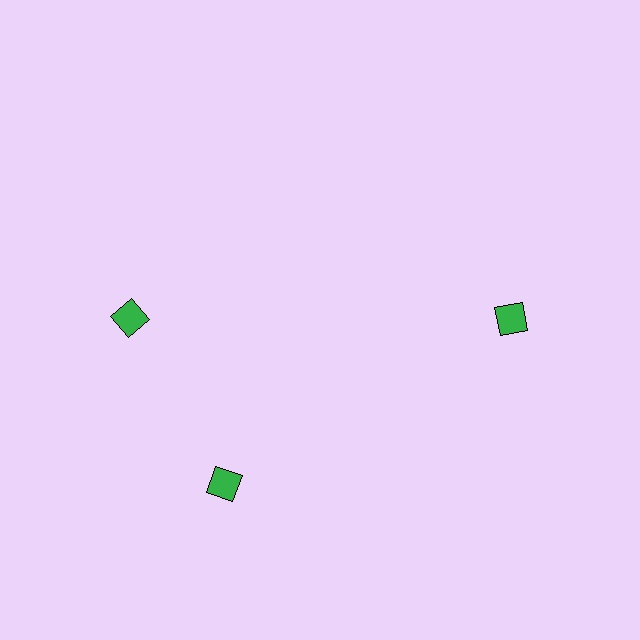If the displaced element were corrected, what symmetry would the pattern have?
It would have 3-fold rotational symmetry — the pattern would map onto itself every 120 degrees.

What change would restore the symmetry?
The symmetry would be restored by rotating it back into even spacing with its neighbors so that all 3 diamonds sit at equal angles and equal distance from the center.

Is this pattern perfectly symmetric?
No. The 3 green diamonds are arranged in a ring, but one element near the 11 o'clock position is rotated out of alignment along the ring, breaking the 3-fold rotational symmetry.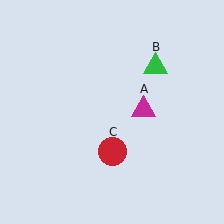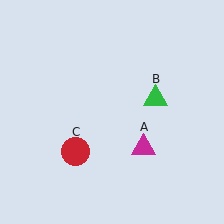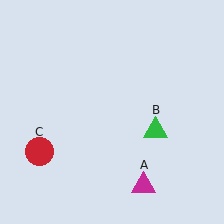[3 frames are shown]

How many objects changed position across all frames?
3 objects changed position: magenta triangle (object A), green triangle (object B), red circle (object C).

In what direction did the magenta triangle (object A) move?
The magenta triangle (object A) moved down.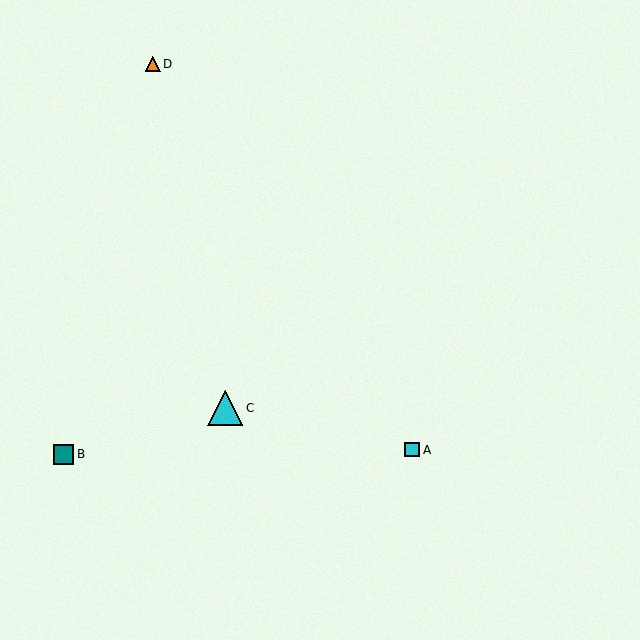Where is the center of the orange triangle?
The center of the orange triangle is at (153, 64).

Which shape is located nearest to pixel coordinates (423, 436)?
The cyan square (labeled A) at (412, 450) is nearest to that location.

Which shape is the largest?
The cyan triangle (labeled C) is the largest.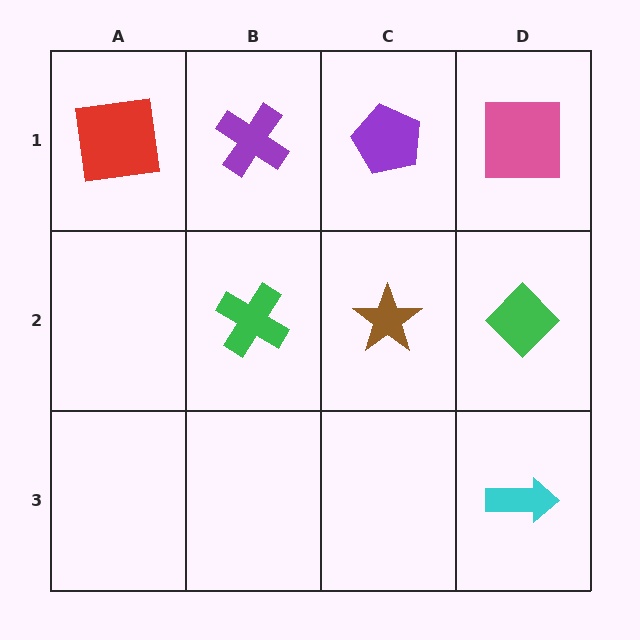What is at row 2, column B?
A green cross.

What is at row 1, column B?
A purple cross.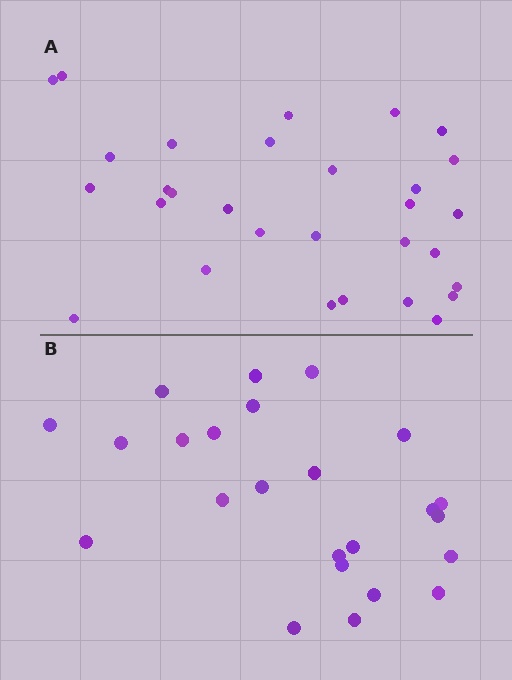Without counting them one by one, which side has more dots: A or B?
Region A (the top region) has more dots.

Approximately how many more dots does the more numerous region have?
Region A has about 6 more dots than region B.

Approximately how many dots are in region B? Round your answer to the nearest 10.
About 20 dots. (The exact count is 24, which rounds to 20.)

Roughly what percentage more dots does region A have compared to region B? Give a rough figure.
About 25% more.